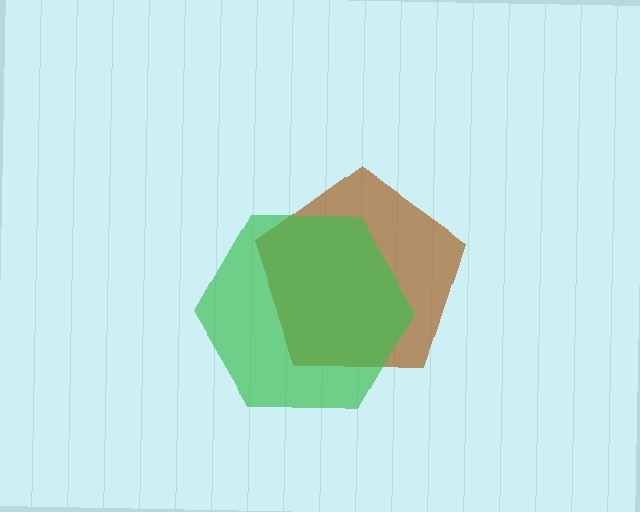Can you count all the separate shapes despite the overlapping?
Yes, there are 2 separate shapes.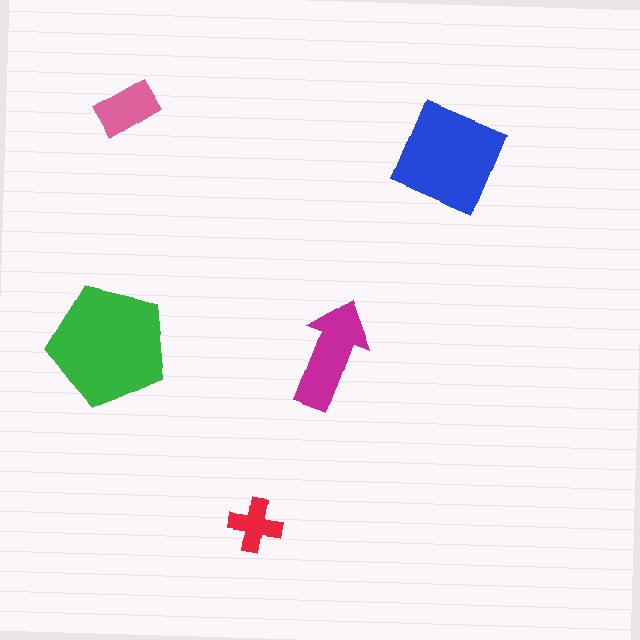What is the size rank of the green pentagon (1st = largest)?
1st.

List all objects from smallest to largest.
The red cross, the pink rectangle, the magenta arrow, the blue diamond, the green pentagon.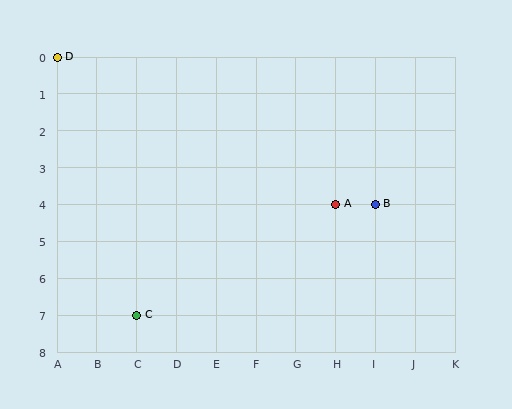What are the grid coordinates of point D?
Point D is at grid coordinates (A, 0).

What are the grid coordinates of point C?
Point C is at grid coordinates (C, 7).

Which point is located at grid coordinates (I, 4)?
Point B is at (I, 4).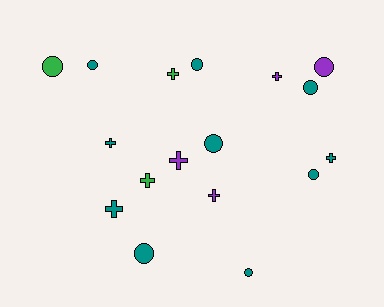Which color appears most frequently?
Teal, with 10 objects.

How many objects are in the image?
There are 17 objects.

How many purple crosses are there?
There are 3 purple crosses.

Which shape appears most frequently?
Circle, with 9 objects.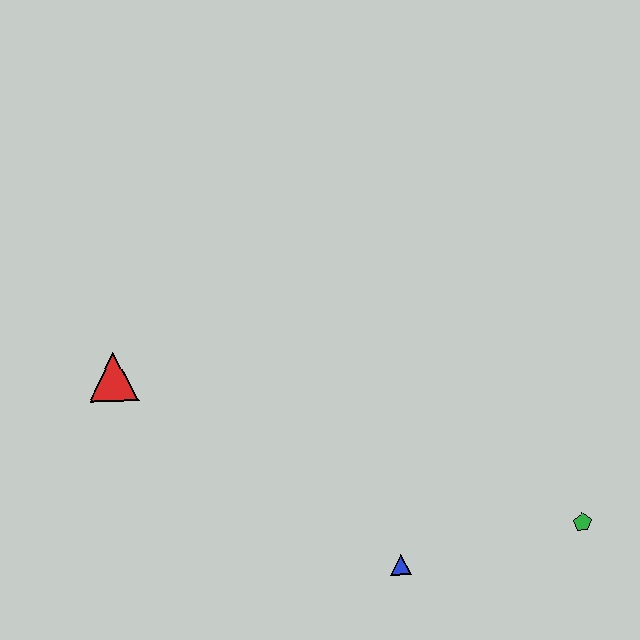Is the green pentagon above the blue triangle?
Yes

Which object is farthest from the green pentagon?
The red triangle is farthest from the green pentagon.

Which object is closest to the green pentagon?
The blue triangle is closest to the green pentagon.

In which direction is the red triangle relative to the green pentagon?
The red triangle is to the left of the green pentagon.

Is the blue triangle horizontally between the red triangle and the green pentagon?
Yes